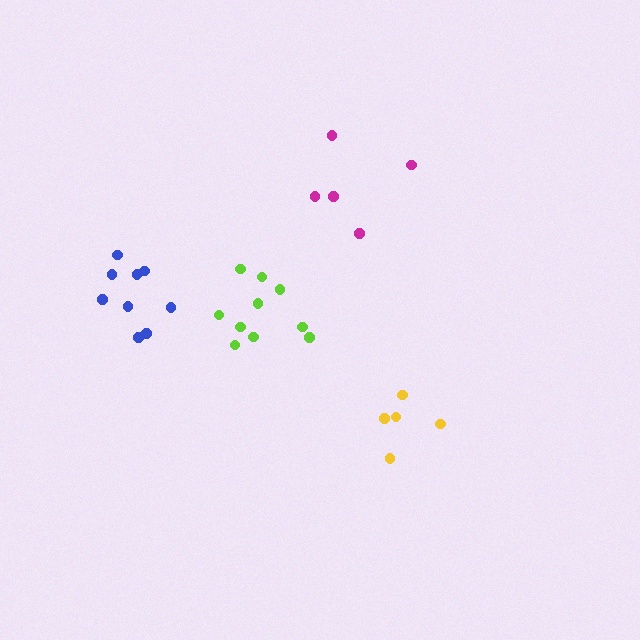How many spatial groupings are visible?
There are 4 spatial groupings.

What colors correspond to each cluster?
The clusters are colored: magenta, blue, lime, yellow.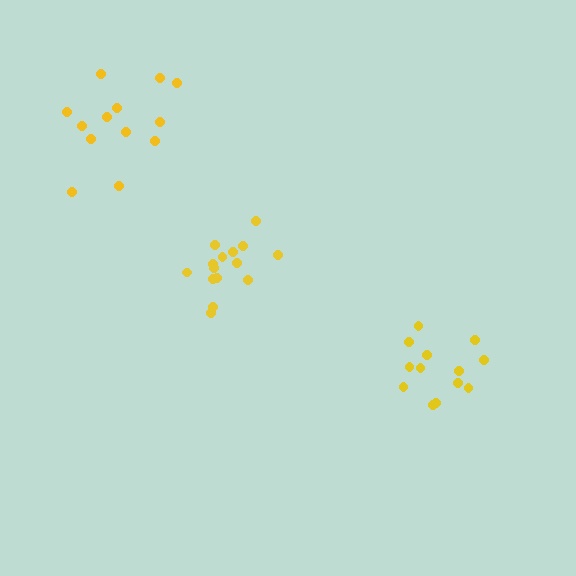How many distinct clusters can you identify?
There are 3 distinct clusters.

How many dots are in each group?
Group 1: 13 dots, Group 2: 13 dots, Group 3: 15 dots (41 total).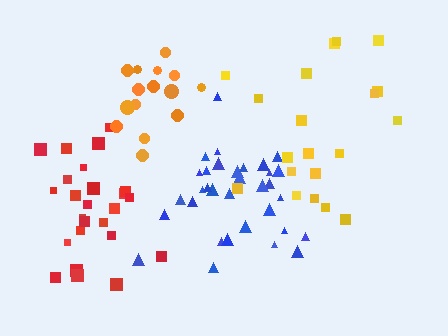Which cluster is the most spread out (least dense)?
Yellow.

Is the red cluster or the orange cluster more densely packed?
Red.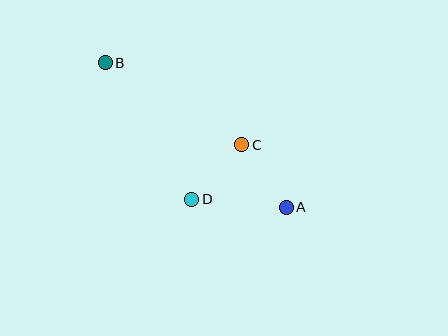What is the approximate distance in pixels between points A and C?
The distance between A and C is approximately 77 pixels.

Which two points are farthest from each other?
Points A and B are farthest from each other.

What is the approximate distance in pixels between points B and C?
The distance between B and C is approximately 159 pixels.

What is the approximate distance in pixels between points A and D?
The distance between A and D is approximately 95 pixels.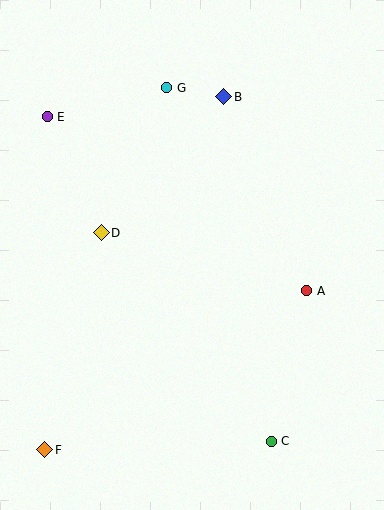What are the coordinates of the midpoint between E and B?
The midpoint between E and B is at (135, 107).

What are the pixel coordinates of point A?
Point A is at (307, 291).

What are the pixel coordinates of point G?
Point G is at (167, 88).